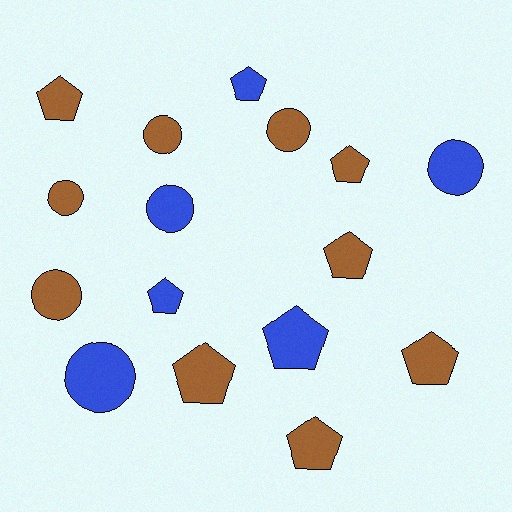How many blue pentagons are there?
There are 3 blue pentagons.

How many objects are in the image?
There are 16 objects.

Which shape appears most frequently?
Pentagon, with 9 objects.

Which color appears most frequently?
Brown, with 10 objects.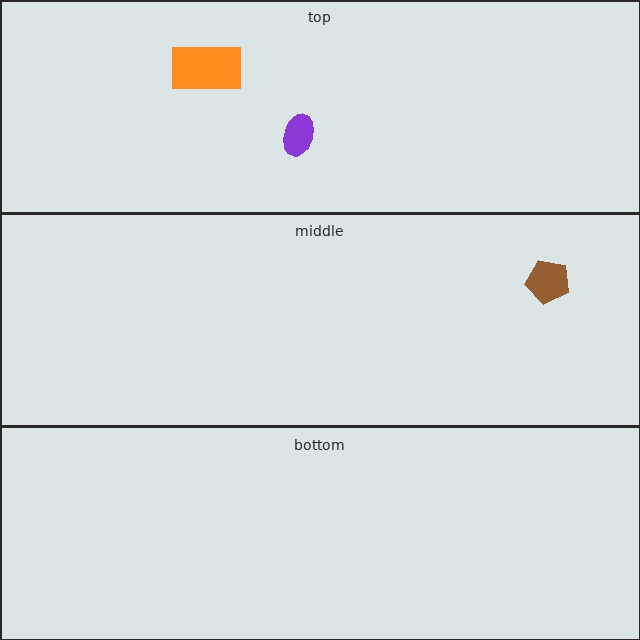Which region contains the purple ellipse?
The top region.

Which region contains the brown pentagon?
The middle region.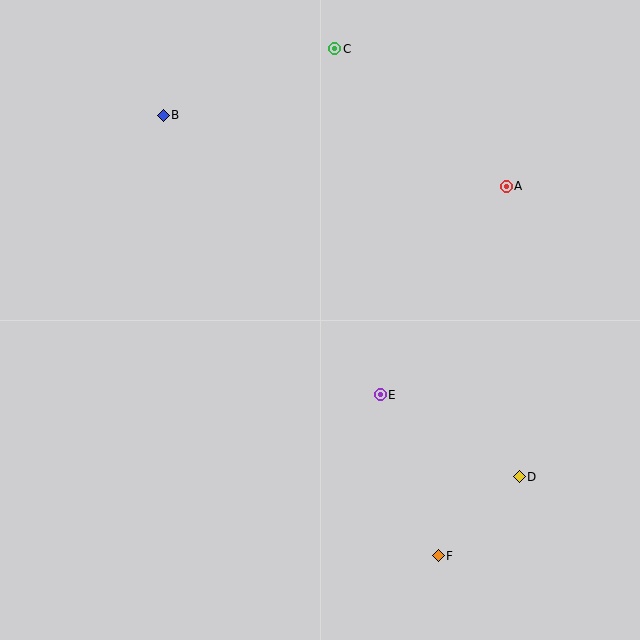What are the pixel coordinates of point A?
Point A is at (506, 186).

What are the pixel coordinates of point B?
Point B is at (163, 115).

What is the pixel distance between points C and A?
The distance between C and A is 220 pixels.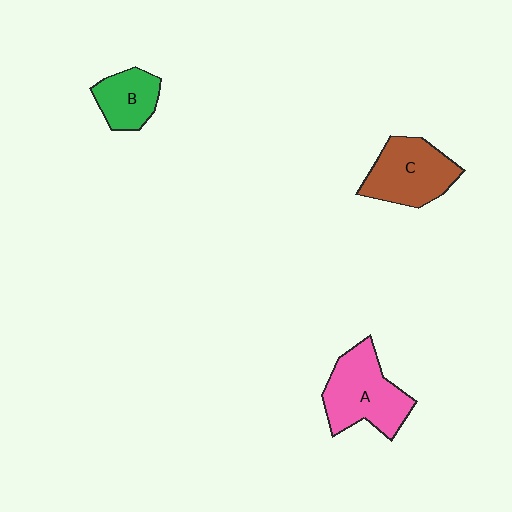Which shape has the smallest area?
Shape B (green).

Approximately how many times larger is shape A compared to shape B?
Approximately 1.7 times.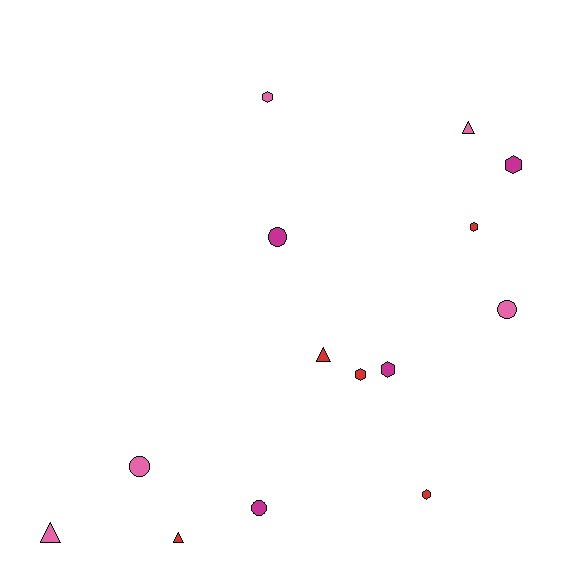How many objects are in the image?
There are 14 objects.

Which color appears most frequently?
Pink, with 5 objects.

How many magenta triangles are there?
There are no magenta triangles.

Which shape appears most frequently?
Hexagon, with 6 objects.